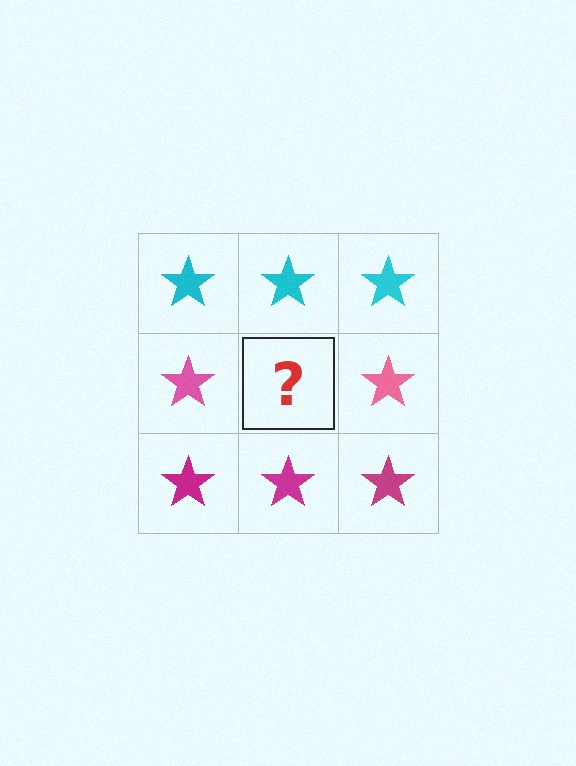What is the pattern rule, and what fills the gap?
The rule is that each row has a consistent color. The gap should be filled with a pink star.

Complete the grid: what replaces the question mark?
The question mark should be replaced with a pink star.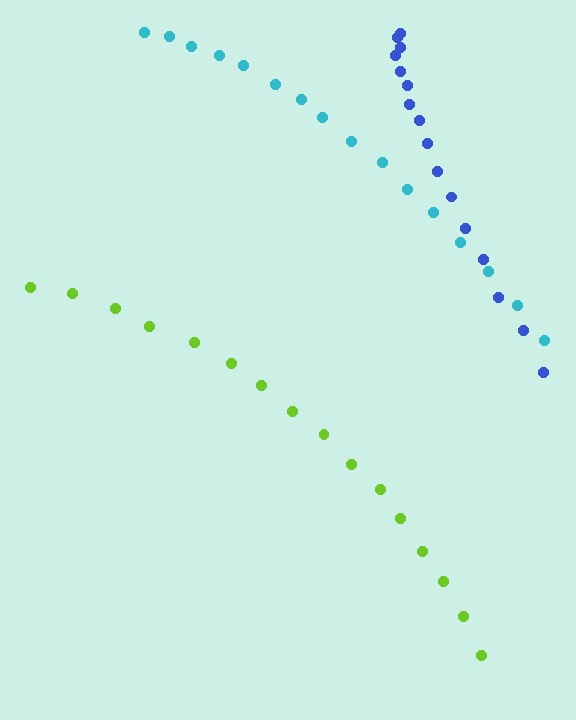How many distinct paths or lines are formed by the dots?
There are 3 distinct paths.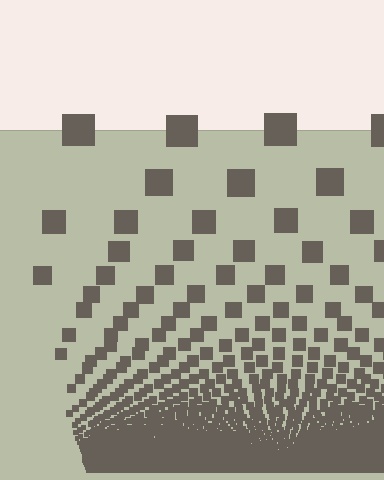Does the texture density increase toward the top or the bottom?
Density increases toward the bottom.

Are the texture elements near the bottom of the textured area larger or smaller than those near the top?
Smaller. The gradient is inverted — elements near the bottom are smaller and denser.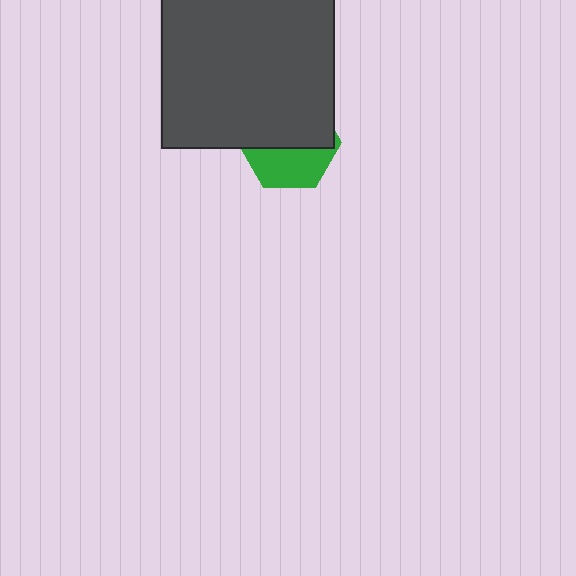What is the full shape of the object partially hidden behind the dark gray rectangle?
The partially hidden object is a green hexagon.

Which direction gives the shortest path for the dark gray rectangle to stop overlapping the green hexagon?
Moving up gives the shortest separation.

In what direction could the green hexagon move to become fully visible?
The green hexagon could move down. That would shift it out from behind the dark gray rectangle entirely.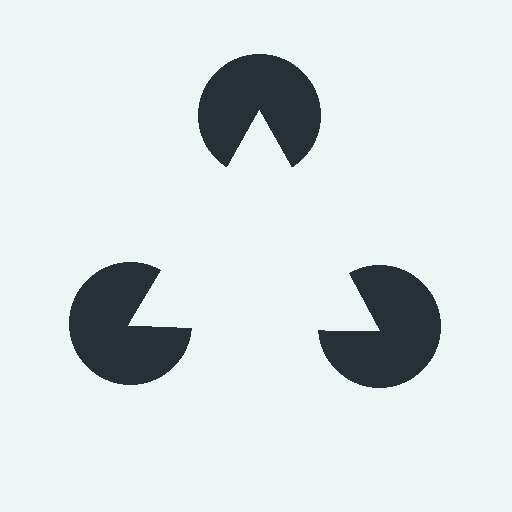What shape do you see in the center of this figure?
An illusory triangle — its edges are inferred from the aligned wedge cuts in the pac-man discs, not physically drawn.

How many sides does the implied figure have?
3 sides.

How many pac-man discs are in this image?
There are 3 — one at each vertex of the illusory triangle.